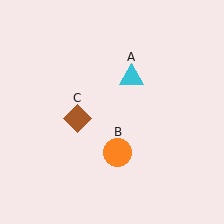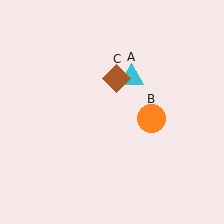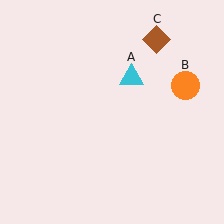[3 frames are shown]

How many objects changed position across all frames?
2 objects changed position: orange circle (object B), brown diamond (object C).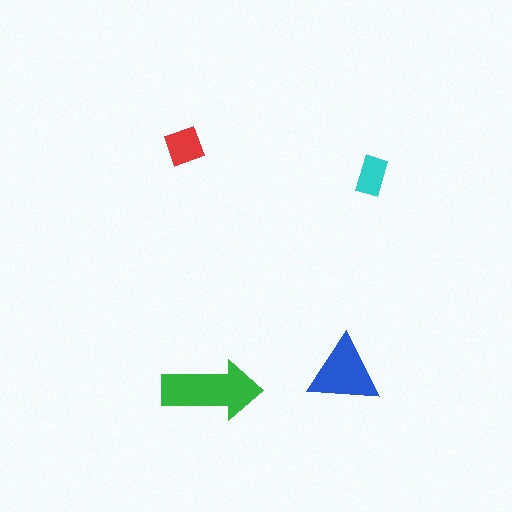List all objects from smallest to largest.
The cyan rectangle, the red diamond, the blue triangle, the green arrow.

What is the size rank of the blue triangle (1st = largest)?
2nd.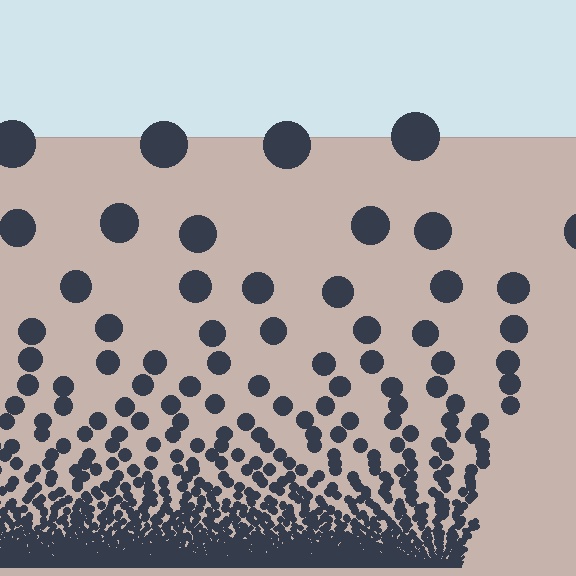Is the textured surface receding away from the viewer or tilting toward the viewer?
The surface appears to tilt toward the viewer. Texture elements get larger and sparser toward the top.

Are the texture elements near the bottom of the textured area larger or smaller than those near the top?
Smaller. The gradient is inverted — elements near the bottom are smaller and denser.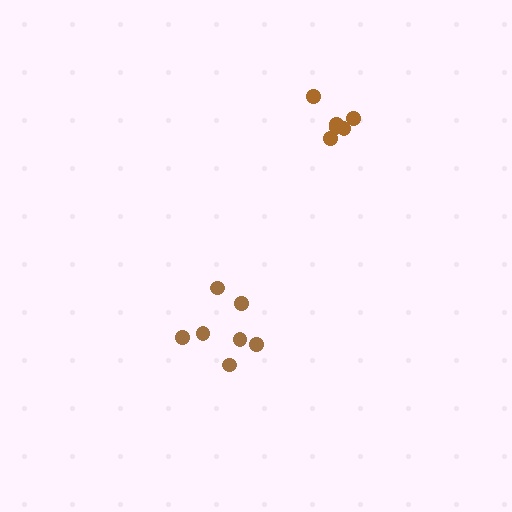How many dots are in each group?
Group 1: 7 dots, Group 2: 6 dots (13 total).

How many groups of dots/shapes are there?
There are 2 groups.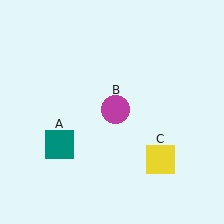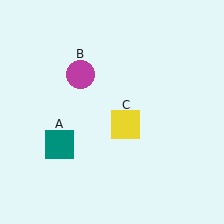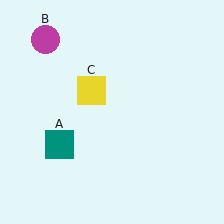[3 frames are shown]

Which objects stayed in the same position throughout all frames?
Teal square (object A) remained stationary.